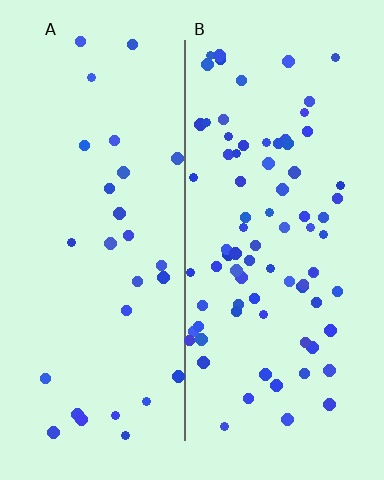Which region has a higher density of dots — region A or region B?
B (the right).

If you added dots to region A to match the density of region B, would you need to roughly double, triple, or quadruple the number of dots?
Approximately triple.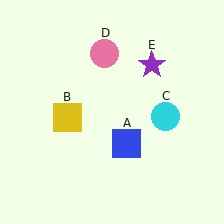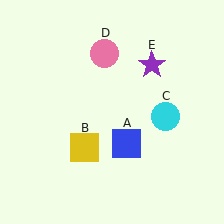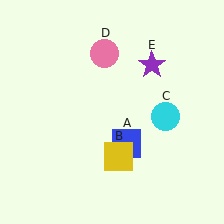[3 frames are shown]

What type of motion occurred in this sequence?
The yellow square (object B) rotated counterclockwise around the center of the scene.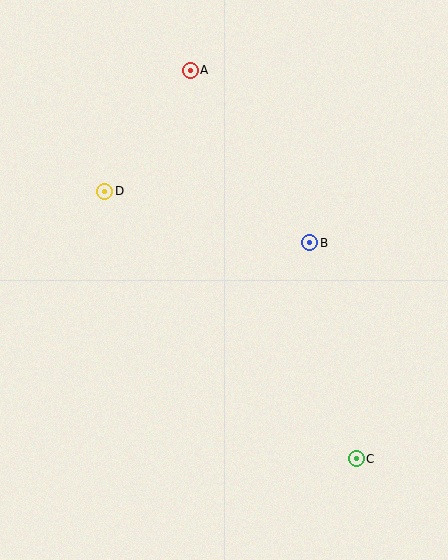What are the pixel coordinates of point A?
Point A is at (190, 70).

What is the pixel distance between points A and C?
The distance between A and C is 423 pixels.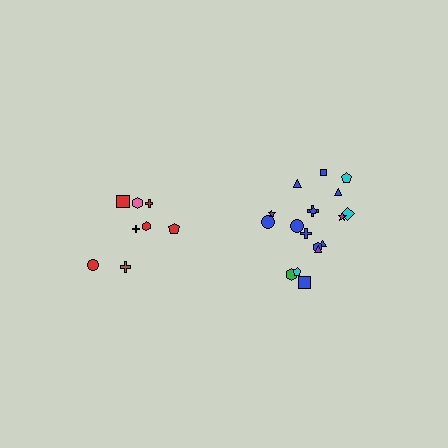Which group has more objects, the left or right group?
The right group.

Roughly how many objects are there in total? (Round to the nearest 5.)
Roughly 25 objects in total.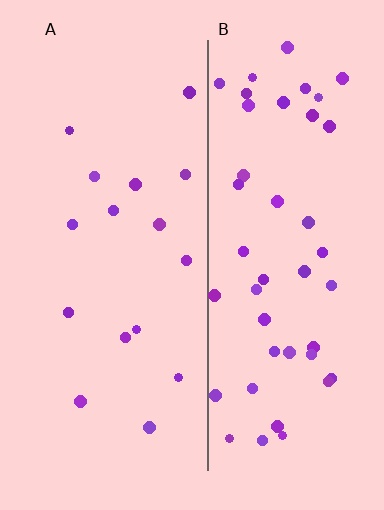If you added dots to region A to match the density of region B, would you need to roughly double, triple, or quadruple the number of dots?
Approximately triple.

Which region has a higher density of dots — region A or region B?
B (the right).